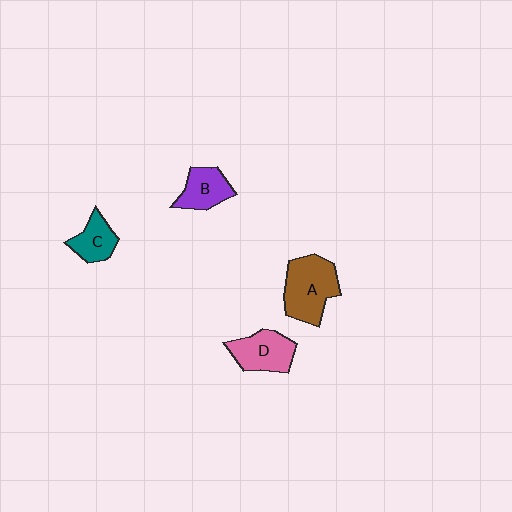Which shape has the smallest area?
Shape C (teal).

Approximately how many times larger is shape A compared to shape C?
Approximately 1.8 times.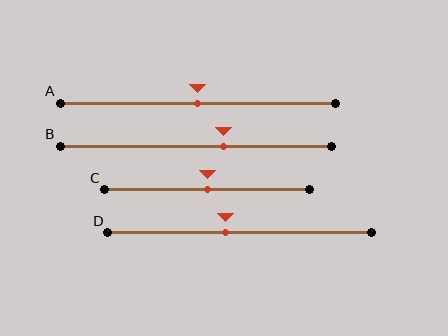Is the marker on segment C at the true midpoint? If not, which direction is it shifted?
Yes, the marker on segment C is at the true midpoint.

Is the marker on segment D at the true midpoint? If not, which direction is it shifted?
No, the marker on segment D is shifted to the left by about 5% of the segment length.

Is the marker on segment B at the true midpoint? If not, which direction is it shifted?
No, the marker on segment B is shifted to the right by about 10% of the segment length.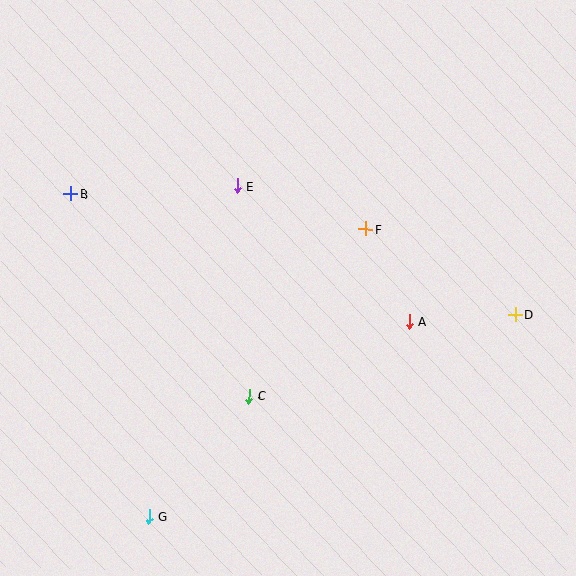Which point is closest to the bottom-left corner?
Point G is closest to the bottom-left corner.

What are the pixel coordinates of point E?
Point E is at (237, 186).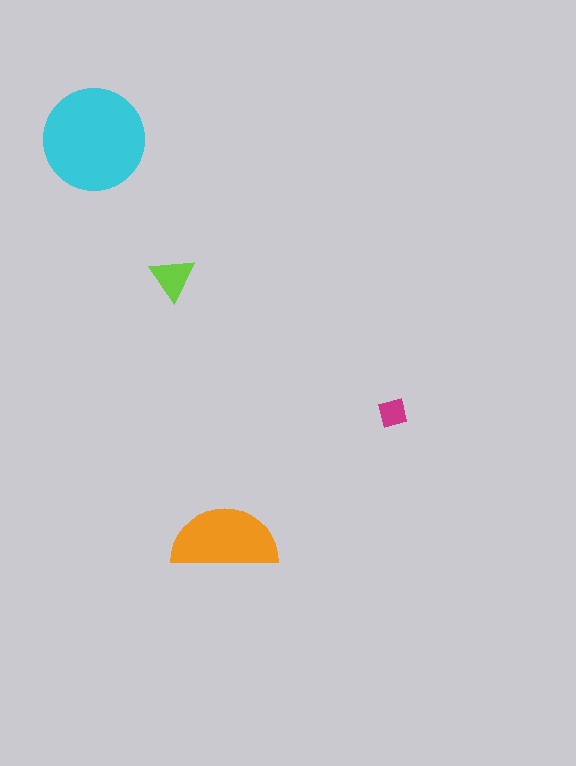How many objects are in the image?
There are 4 objects in the image.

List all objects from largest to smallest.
The cyan circle, the orange semicircle, the lime triangle, the magenta square.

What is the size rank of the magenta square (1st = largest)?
4th.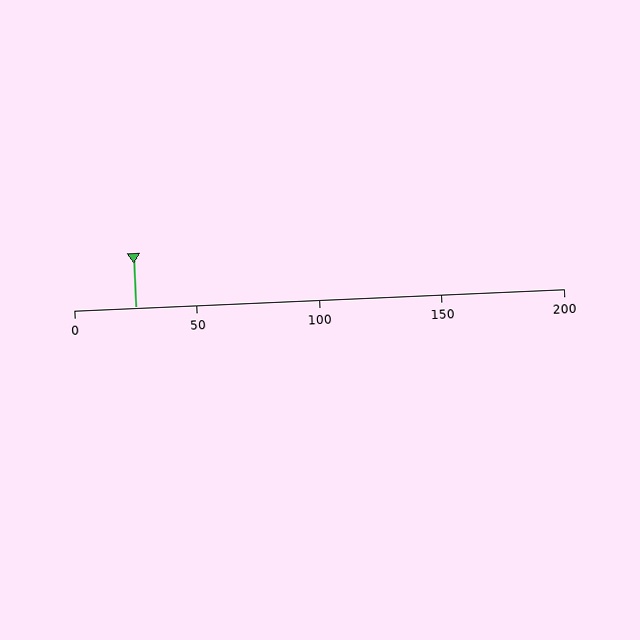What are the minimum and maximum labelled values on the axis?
The axis runs from 0 to 200.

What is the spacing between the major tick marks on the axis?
The major ticks are spaced 50 apart.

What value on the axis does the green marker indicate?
The marker indicates approximately 25.